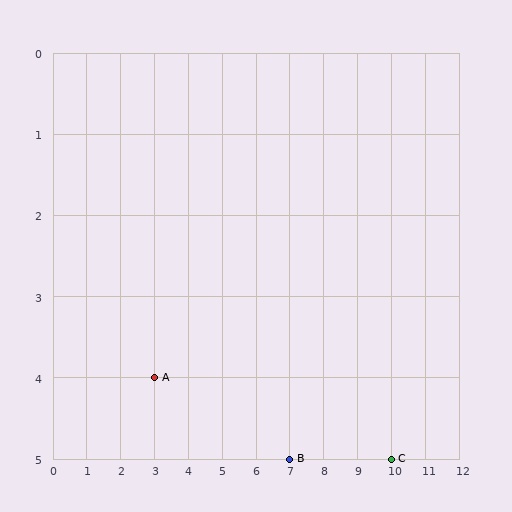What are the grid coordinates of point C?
Point C is at grid coordinates (10, 5).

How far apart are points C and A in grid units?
Points C and A are 7 columns and 1 row apart (about 7.1 grid units diagonally).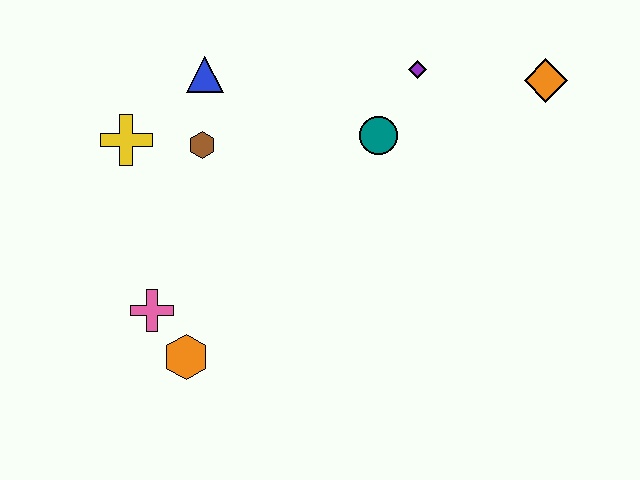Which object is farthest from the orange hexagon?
The orange diamond is farthest from the orange hexagon.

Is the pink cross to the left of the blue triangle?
Yes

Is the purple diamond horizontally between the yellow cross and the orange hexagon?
No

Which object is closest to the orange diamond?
The purple diamond is closest to the orange diamond.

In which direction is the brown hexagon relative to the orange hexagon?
The brown hexagon is above the orange hexagon.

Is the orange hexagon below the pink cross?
Yes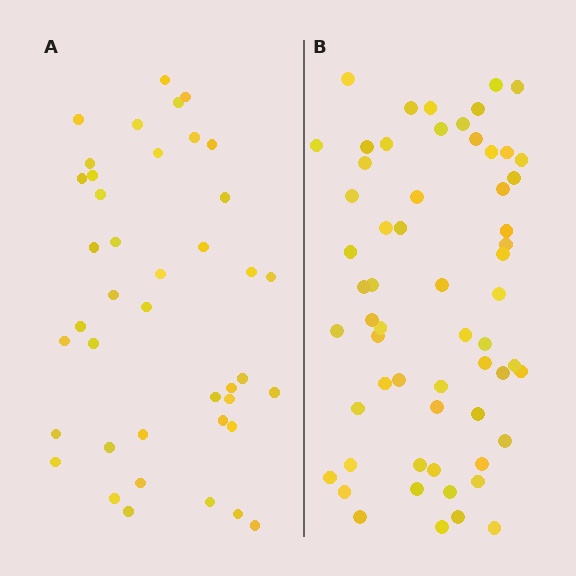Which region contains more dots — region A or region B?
Region B (the right region) has more dots.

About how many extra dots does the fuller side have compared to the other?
Region B has approximately 20 more dots than region A.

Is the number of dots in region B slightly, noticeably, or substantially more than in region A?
Region B has substantially more. The ratio is roughly 1.5 to 1.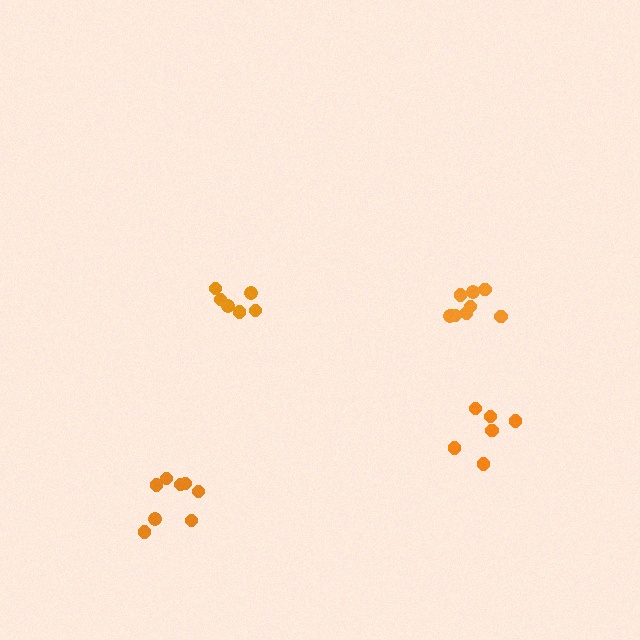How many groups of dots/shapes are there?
There are 4 groups.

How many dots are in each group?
Group 1: 8 dots, Group 2: 8 dots, Group 3: 7 dots, Group 4: 6 dots (29 total).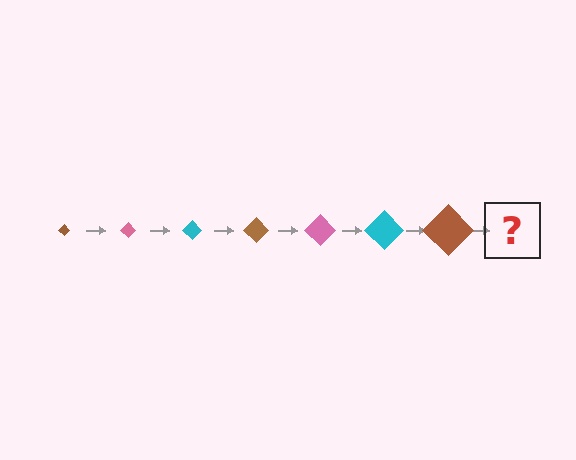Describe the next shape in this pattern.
It should be a pink diamond, larger than the previous one.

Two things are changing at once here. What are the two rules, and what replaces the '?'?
The two rules are that the diamond grows larger each step and the color cycles through brown, pink, and cyan. The '?' should be a pink diamond, larger than the previous one.